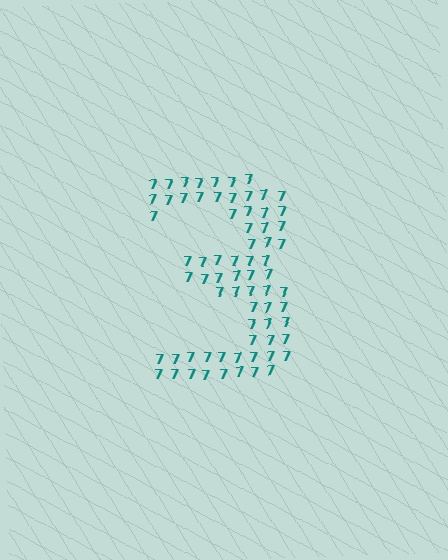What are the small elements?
The small elements are digit 7's.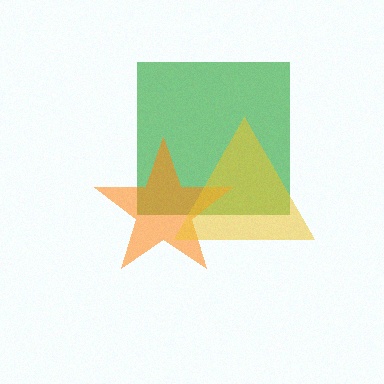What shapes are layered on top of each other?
The layered shapes are: a green square, an orange star, a yellow triangle.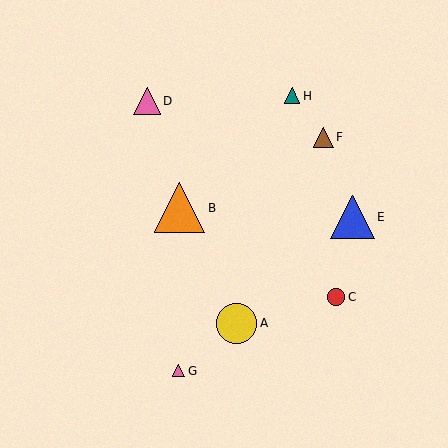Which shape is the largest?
The orange triangle (labeled B) is the largest.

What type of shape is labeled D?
Shape D is a pink triangle.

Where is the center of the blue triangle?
The center of the blue triangle is at (353, 217).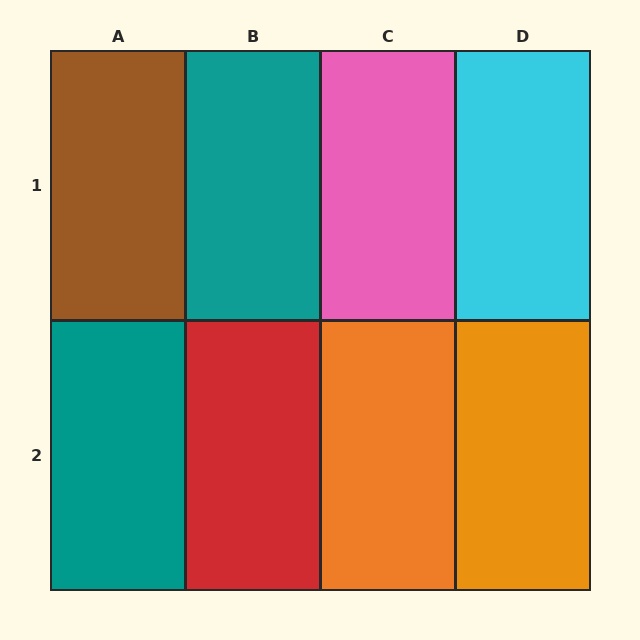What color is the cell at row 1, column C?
Pink.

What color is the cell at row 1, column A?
Brown.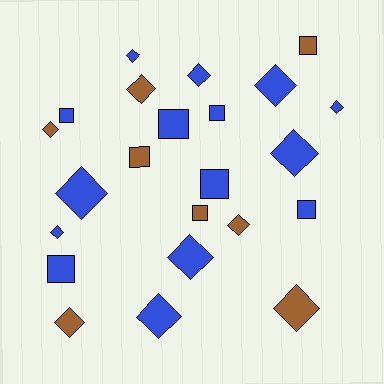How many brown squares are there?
There are 3 brown squares.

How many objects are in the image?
There are 23 objects.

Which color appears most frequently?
Blue, with 15 objects.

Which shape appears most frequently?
Diamond, with 14 objects.